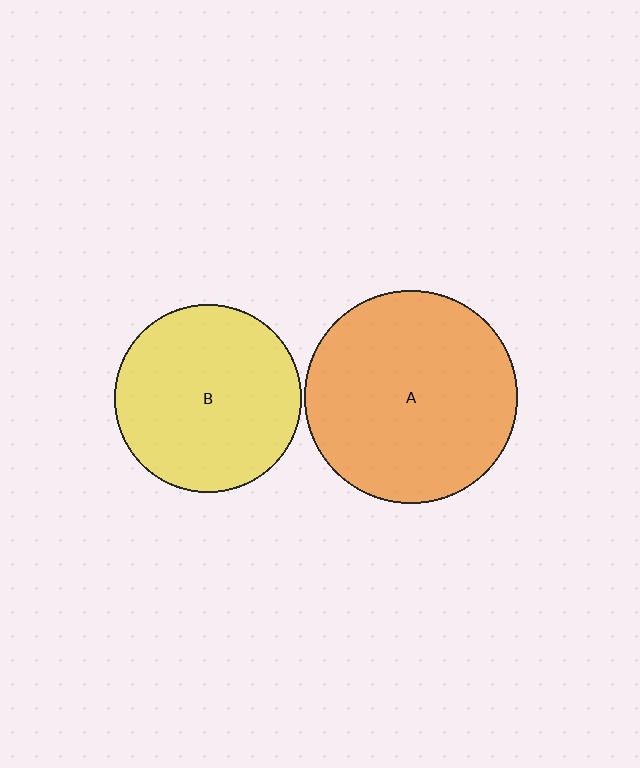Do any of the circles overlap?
No, none of the circles overlap.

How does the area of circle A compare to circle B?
Approximately 1.3 times.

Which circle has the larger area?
Circle A (orange).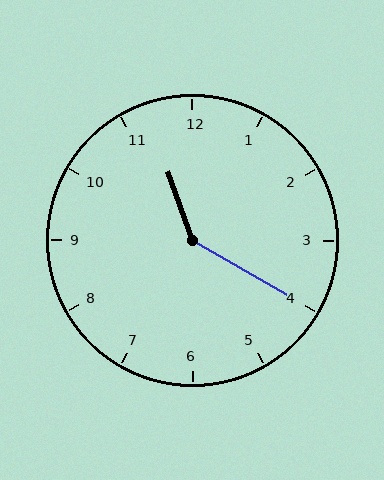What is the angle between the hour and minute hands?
Approximately 140 degrees.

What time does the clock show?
11:20.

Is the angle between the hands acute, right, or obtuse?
It is obtuse.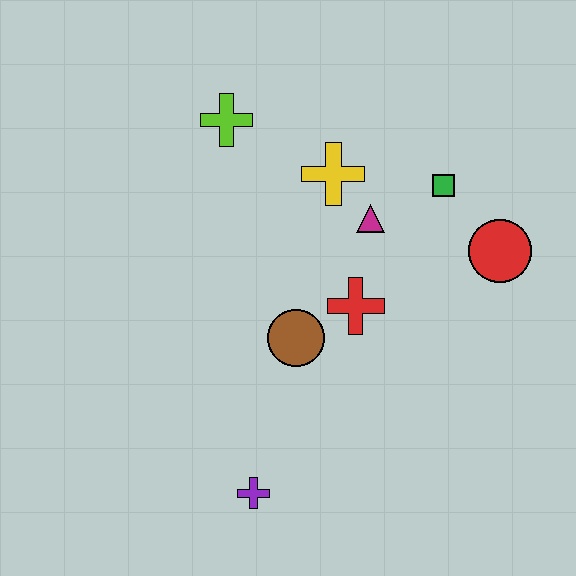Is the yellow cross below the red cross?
No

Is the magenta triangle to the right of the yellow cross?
Yes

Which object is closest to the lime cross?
The yellow cross is closest to the lime cross.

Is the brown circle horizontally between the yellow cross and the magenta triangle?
No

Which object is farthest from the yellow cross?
The purple cross is farthest from the yellow cross.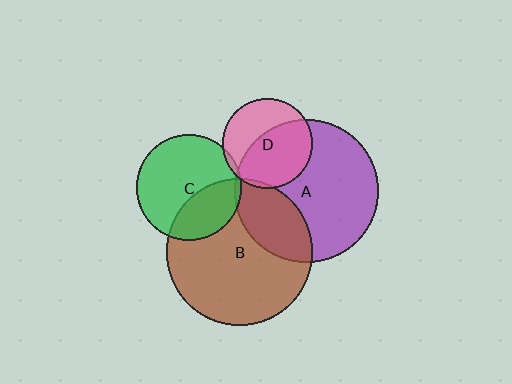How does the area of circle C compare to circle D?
Approximately 1.3 times.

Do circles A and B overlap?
Yes.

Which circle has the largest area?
Circle B (brown).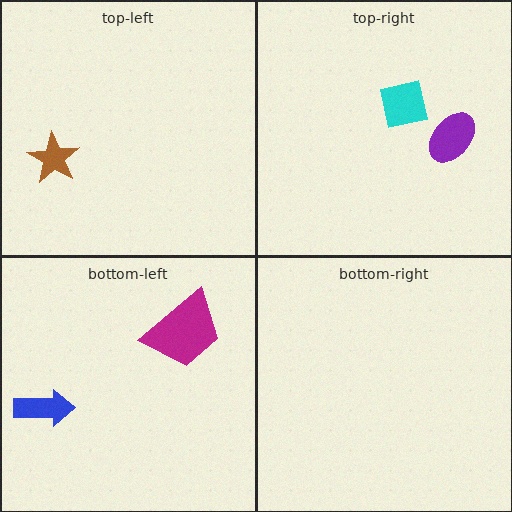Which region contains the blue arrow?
The bottom-left region.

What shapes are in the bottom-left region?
The magenta trapezoid, the blue arrow.